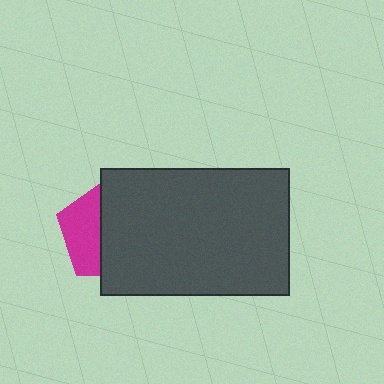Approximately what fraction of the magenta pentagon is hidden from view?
Roughly 62% of the magenta pentagon is hidden behind the dark gray rectangle.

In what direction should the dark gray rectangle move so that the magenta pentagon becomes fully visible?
The dark gray rectangle should move right. That is the shortest direction to clear the overlap and leave the magenta pentagon fully visible.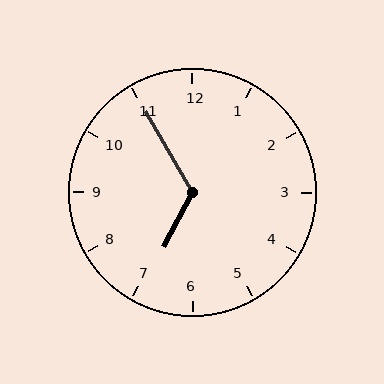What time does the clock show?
6:55.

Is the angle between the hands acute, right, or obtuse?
It is obtuse.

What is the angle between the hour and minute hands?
Approximately 122 degrees.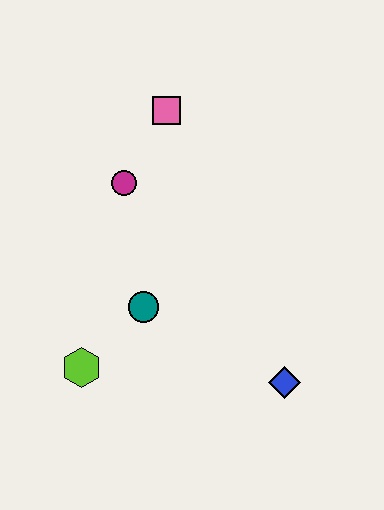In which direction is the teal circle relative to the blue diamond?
The teal circle is to the left of the blue diamond.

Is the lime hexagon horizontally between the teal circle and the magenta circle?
No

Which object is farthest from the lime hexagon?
The pink square is farthest from the lime hexagon.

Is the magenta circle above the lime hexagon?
Yes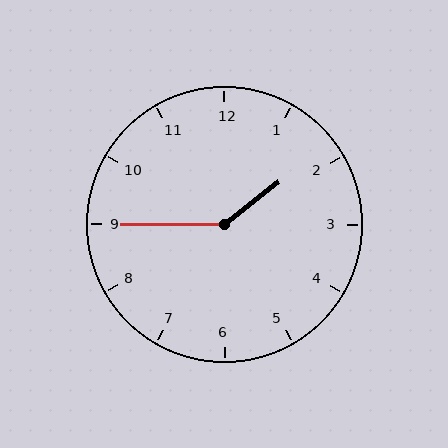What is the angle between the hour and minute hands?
Approximately 142 degrees.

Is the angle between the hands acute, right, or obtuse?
It is obtuse.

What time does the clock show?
1:45.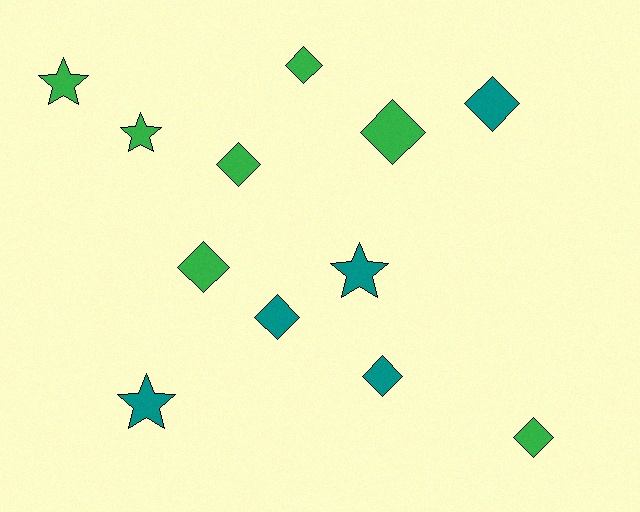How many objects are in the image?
There are 12 objects.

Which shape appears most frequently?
Diamond, with 8 objects.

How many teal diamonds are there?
There are 3 teal diamonds.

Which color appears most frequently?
Green, with 7 objects.